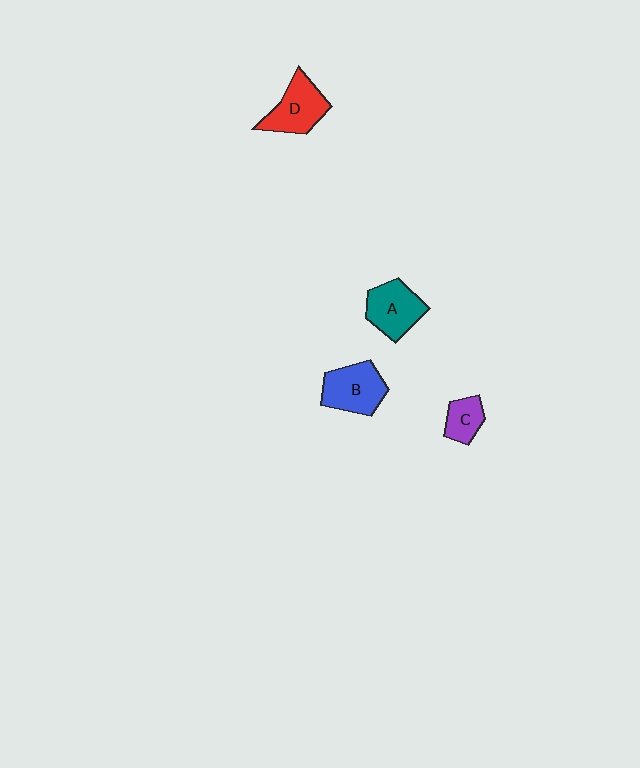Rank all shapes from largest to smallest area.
From largest to smallest: B (blue), D (red), A (teal), C (purple).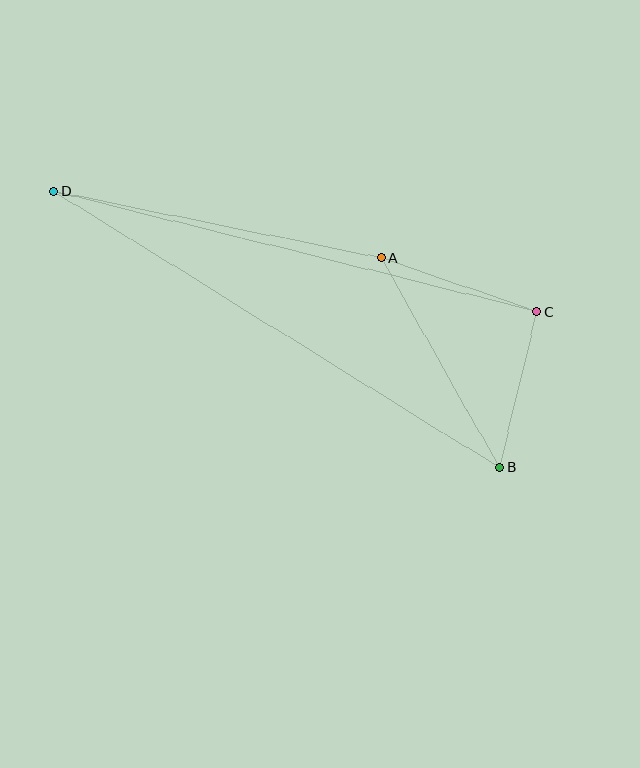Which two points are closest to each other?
Points B and C are closest to each other.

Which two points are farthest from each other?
Points B and D are farthest from each other.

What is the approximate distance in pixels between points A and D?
The distance between A and D is approximately 334 pixels.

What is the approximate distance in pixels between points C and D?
The distance between C and D is approximately 498 pixels.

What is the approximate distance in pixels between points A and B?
The distance between A and B is approximately 241 pixels.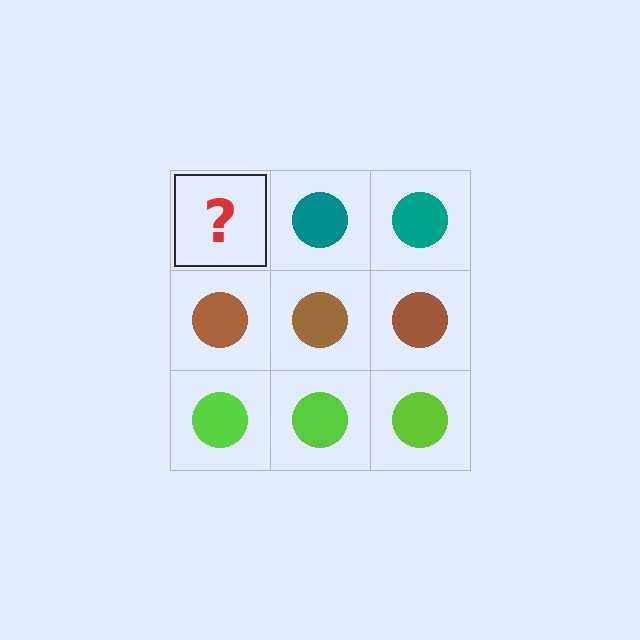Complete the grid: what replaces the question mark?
The question mark should be replaced with a teal circle.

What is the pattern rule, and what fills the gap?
The rule is that each row has a consistent color. The gap should be filled with a teal circle.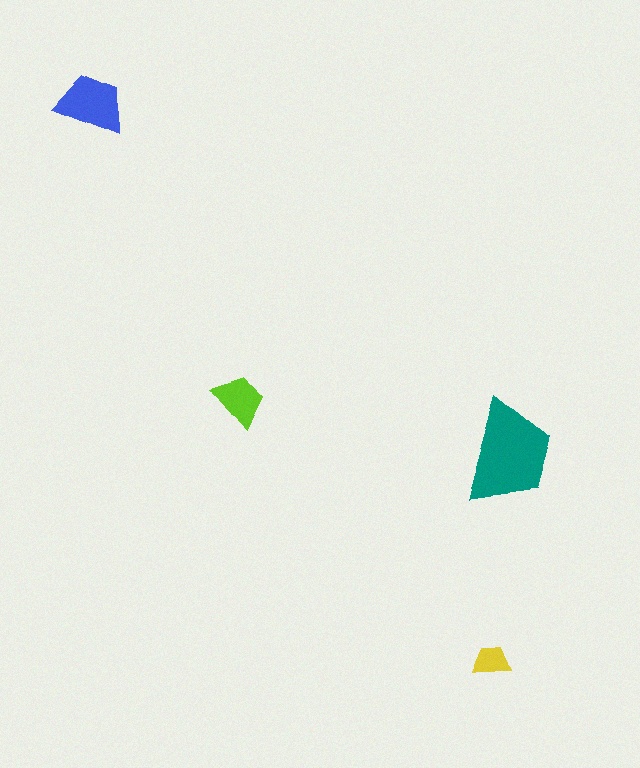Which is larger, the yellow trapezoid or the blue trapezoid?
The blue one.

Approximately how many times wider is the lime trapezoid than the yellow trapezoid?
About 1.5 times wider.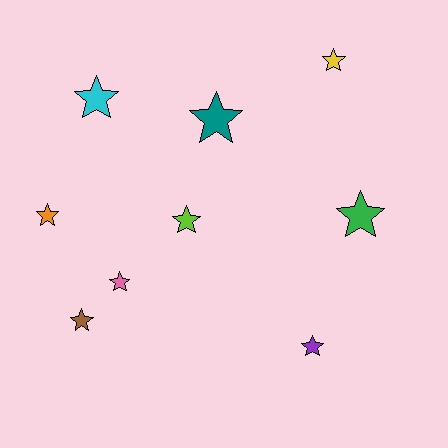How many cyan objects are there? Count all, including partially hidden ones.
There is 1 cyan object.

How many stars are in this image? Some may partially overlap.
There are 9 stars.